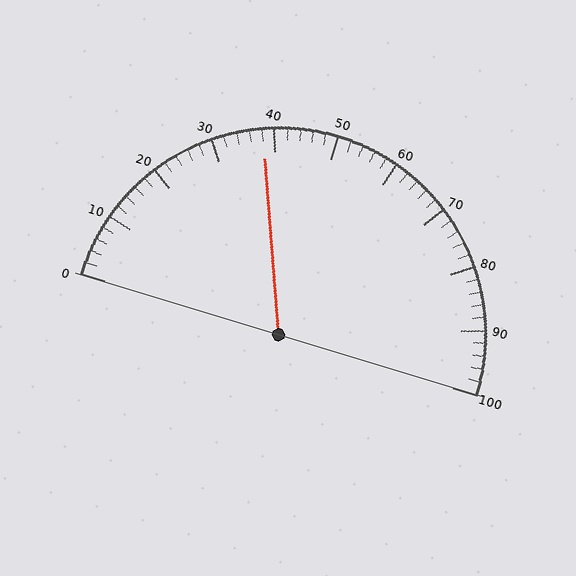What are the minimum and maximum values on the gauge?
The gauge ranges from 0 to 100.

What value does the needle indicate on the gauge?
The needle indicates approximately 38.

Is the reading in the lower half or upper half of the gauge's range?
The reading is in the lower half of the range (0 to 100).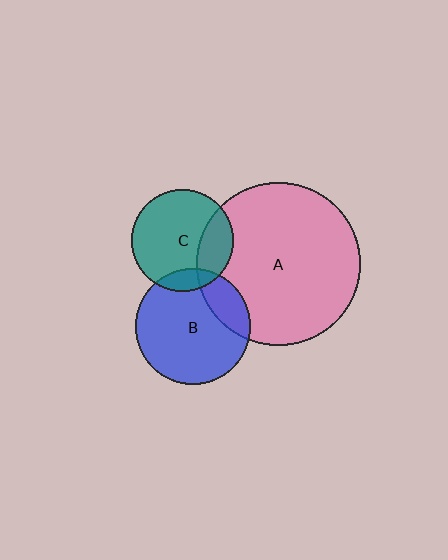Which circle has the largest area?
Circle A (pink).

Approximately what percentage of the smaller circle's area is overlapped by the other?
Approximately 25%.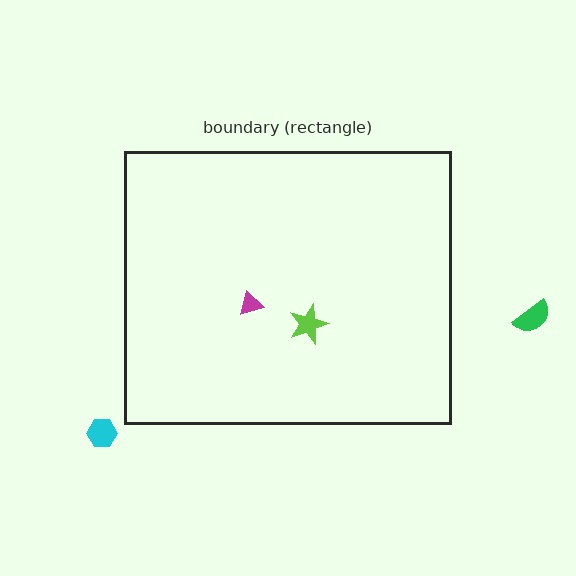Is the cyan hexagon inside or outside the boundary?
Outside.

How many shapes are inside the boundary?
2 inside, 2 outside.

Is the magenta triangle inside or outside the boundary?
Inside.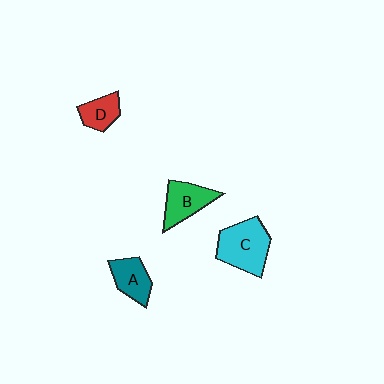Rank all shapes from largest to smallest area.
From largest to smallest: C (cyan), B (green), A (teal), D (red).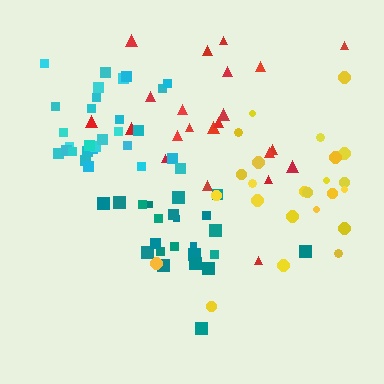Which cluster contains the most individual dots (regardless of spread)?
Cyan (30).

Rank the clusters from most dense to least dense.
cyan, teal, yellow, red.